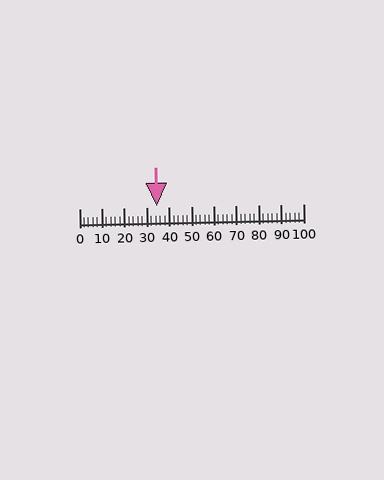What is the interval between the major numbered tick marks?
The major tick marks are spaced 10 units apart.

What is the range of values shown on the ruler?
The ruler shows values from 0 to 100.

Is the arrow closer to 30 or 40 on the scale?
The arrow is closer to 30.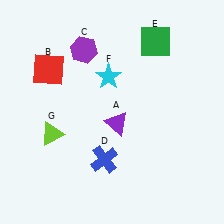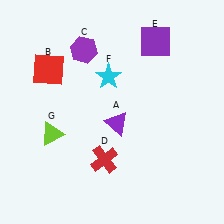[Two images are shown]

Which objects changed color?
D changed from blue to red. E changed from green to purple.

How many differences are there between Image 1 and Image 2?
There are 2 differences between the two images.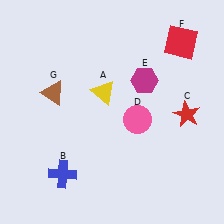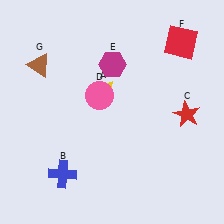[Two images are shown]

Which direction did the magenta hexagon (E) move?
The magenta hexagon (E) moved left.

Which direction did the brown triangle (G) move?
The brown triangle (G) moved up.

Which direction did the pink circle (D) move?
The pink circle (D) moved left.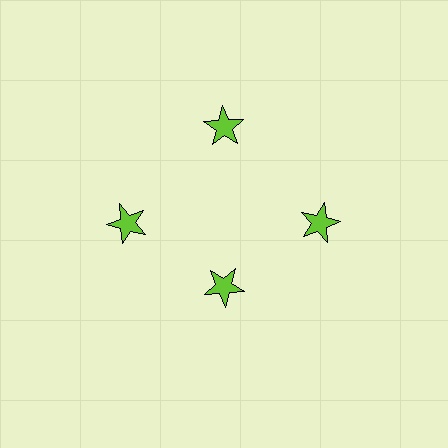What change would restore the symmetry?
The symmetry would be restored by moving it outward, back onto the ring so that all 4 stars sit at equal angles and equal distance from the center.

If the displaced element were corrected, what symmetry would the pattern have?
It would have 4-fold rotational symmetry — the pattern would map onto itself every 90 degrees.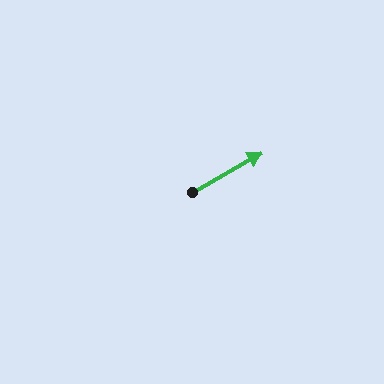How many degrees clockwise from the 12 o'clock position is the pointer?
Approximately 61 degrees.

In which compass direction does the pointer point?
Northeast.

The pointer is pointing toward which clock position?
Roughly 2 o'clock.